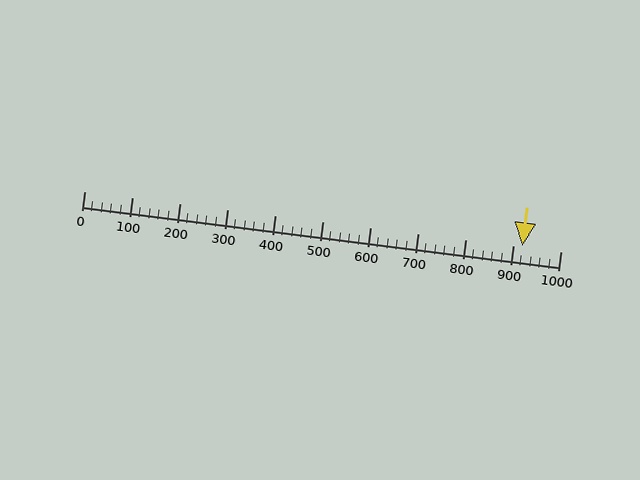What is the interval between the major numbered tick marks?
The major tick marks are spaced 100 units apart.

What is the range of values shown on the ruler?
The ruler shows values from 0 to 1000.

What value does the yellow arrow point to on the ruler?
The yellow arrow points to approximately 920.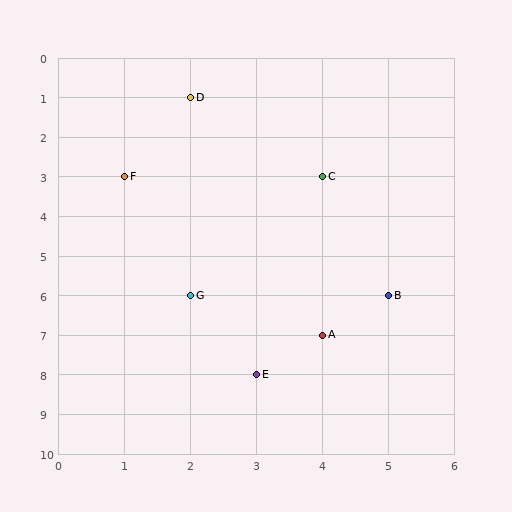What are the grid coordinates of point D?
Point D is at grid coordinates (2, 1).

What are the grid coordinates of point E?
Point E is at grid coordinates (3, 8).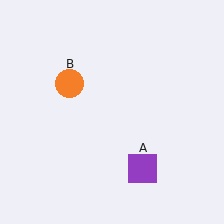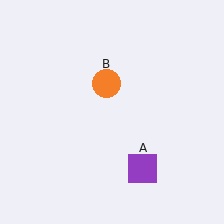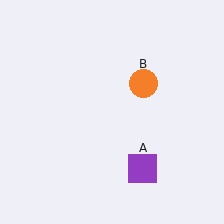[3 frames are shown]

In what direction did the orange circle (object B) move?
The orange circle (object B) moved right.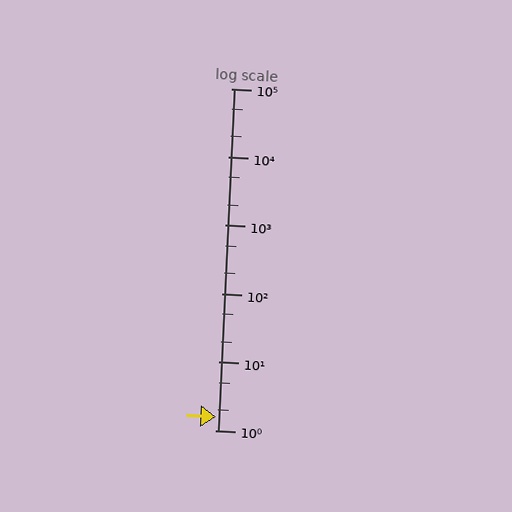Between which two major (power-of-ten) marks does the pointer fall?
The pointer is between 1 and 10.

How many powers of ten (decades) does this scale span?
The scale spans 5 decades, from 1 to 100000.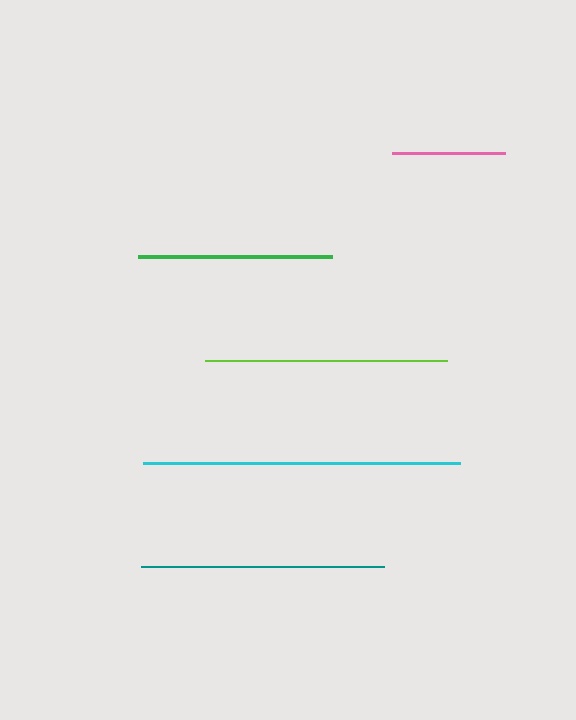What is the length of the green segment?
The green segment is approximately 194 pixels long.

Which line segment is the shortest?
The pink line is the shortest at approximately 113 pixels.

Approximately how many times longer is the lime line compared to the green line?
The lime line is approximately 1.2 times the length of the green line.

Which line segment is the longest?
The cyan line is the longest at approximately 316 pixels.